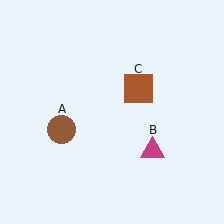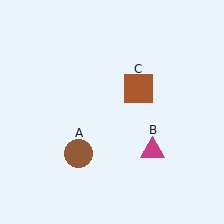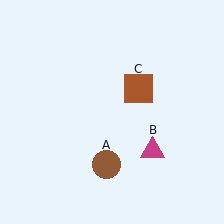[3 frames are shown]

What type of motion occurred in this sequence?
The brown circle (object A) rotated counterclockwise around the center of the scene.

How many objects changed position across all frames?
1 object changed position: brown circle (object A).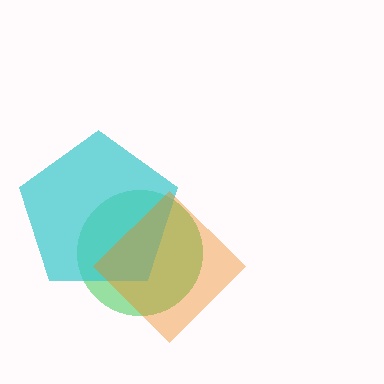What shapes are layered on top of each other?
The layered shapes are: a green circle, a cyan pentagon, an orange diamond.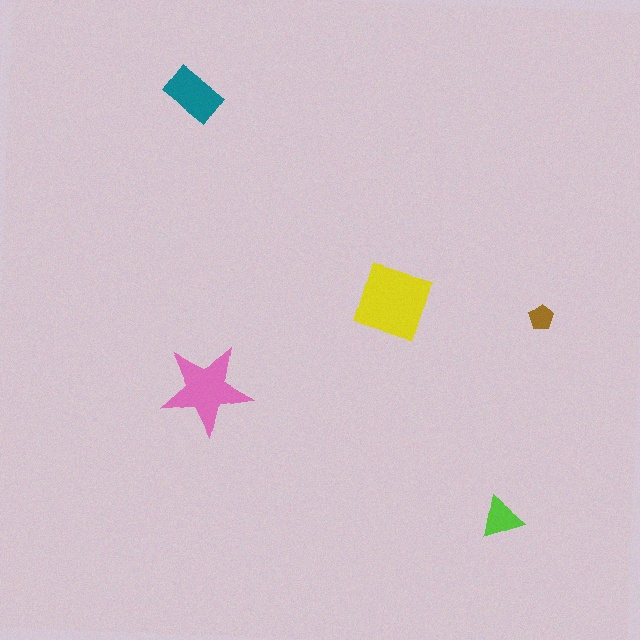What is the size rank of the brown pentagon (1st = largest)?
5th.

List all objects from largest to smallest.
The yellow diamond, the pink star, the teal rectangle, the lime triangle, the brown pentagon.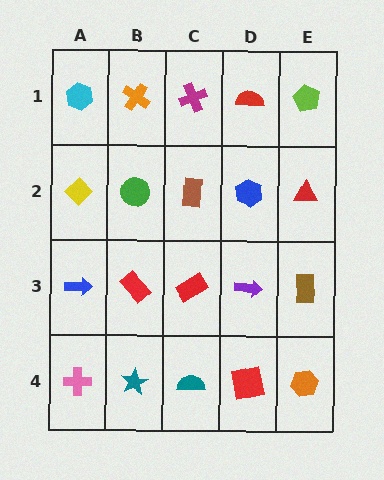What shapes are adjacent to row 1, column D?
A blue hexagon (row 2, column D), a magenta cross (row 1, column C), a lime pentagon (row 1, column E).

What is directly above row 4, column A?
A blue arrow.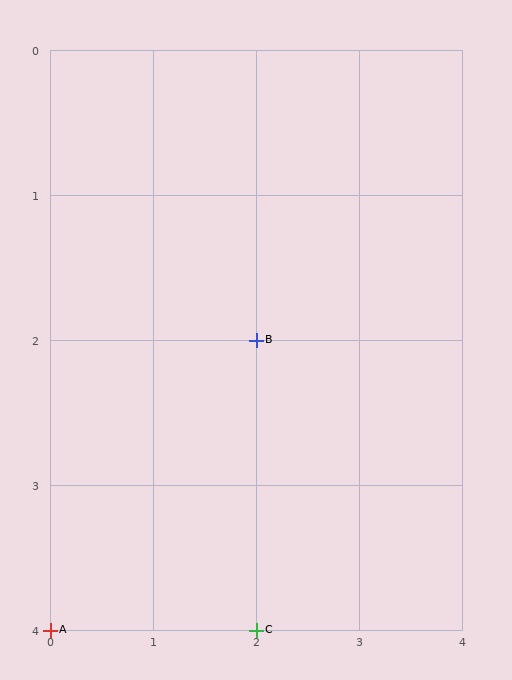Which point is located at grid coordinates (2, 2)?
Point B is at (2, 2).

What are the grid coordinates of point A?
Point A is at grid coordinates (0, 4).